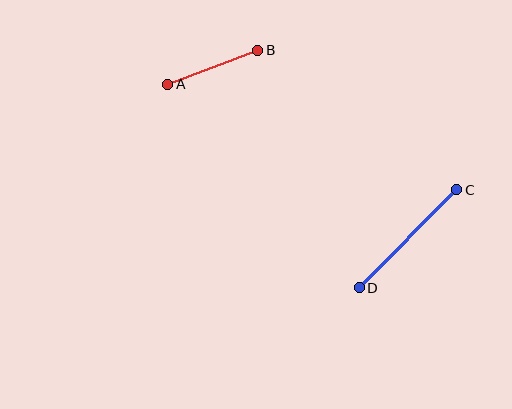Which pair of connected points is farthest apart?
Points C and D are farthest apart.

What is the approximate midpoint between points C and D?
The midpoint is at approximately (408, 239) pixels.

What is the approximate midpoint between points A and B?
The midpoint is at approximately (213, 67) pixels.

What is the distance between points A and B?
The distance is approximately 96 pixels.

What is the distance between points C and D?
The distance is approximately 138 pixels.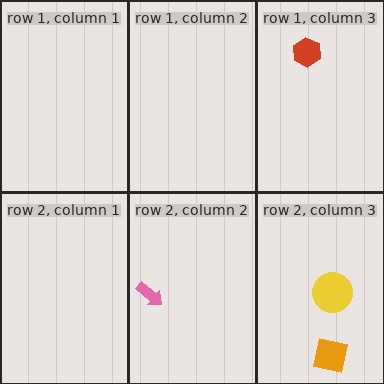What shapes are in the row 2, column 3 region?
The orange square, the yellow circle.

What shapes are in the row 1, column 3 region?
The red hexagon.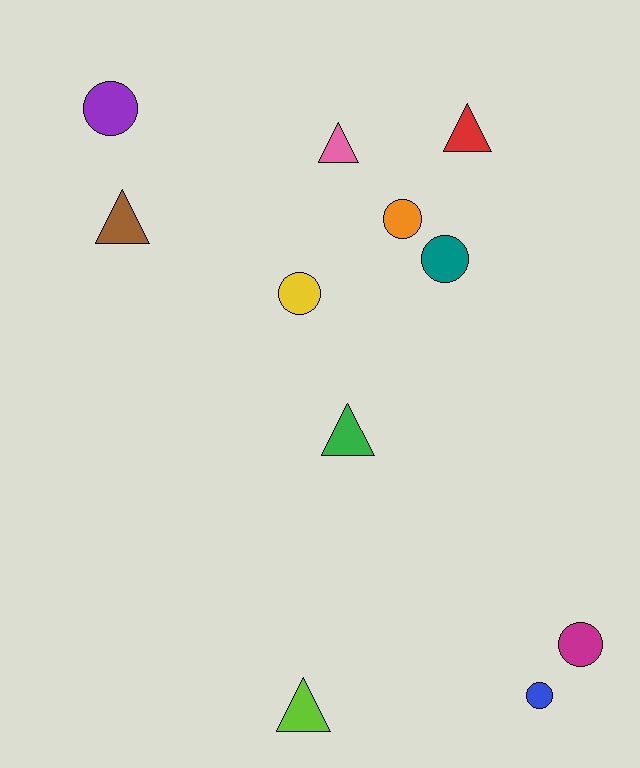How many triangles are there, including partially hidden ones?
There are 5 triangles.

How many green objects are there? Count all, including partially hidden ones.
There is 1 green object.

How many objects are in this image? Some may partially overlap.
There are 11 objects.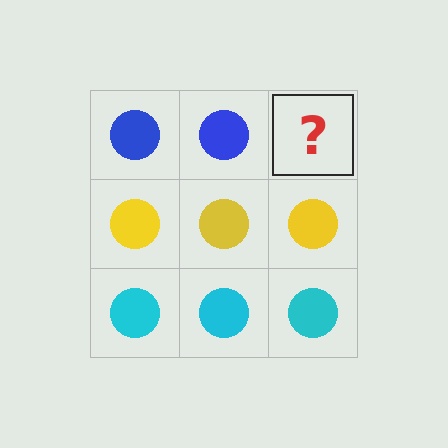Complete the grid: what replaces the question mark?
The question mark should be replaced with a blue circle.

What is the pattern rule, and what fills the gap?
The rule is that each row has a consistent color. The gap should be filled with a blue circle.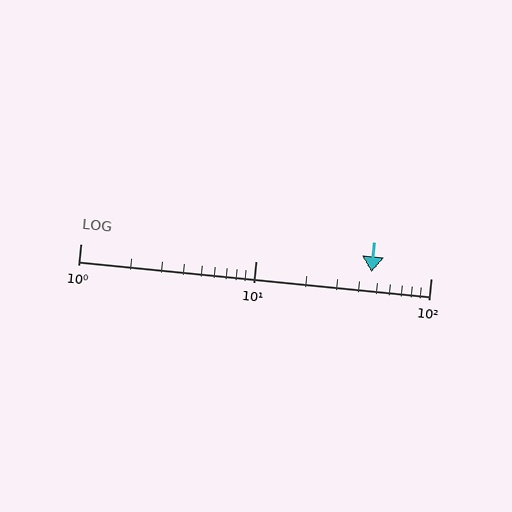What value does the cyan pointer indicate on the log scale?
The pointer indicates approximately 46.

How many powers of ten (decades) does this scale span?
The scale spans 2 decades, from 1 to 100.